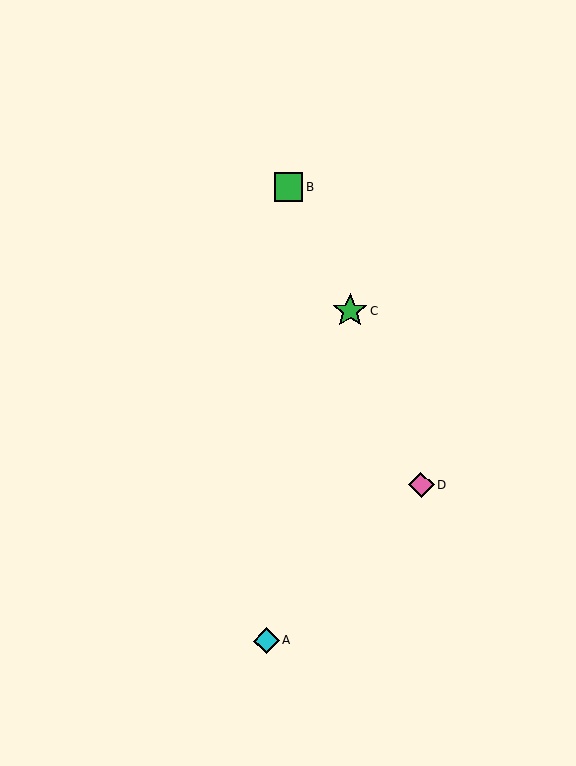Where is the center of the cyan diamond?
The center of the cyan diamond is at (266, 641).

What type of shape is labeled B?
Shape B is a green square.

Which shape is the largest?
The green star (labeled C) is the largest.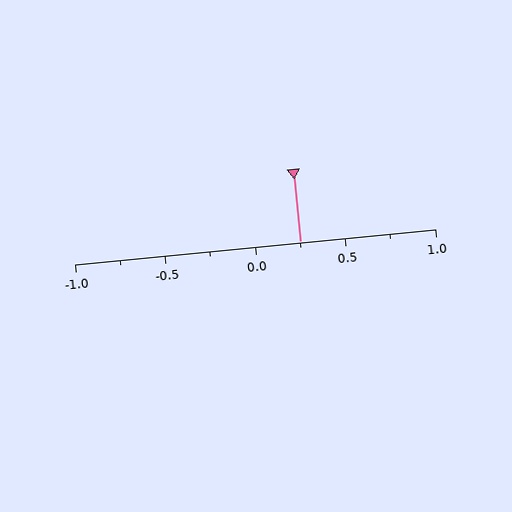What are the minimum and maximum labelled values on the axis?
The axis runs from -1.0 to 1.0.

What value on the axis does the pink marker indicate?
The marker indicates approximately 0.25.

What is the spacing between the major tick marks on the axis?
The major ticks are spaced 0.5 apart.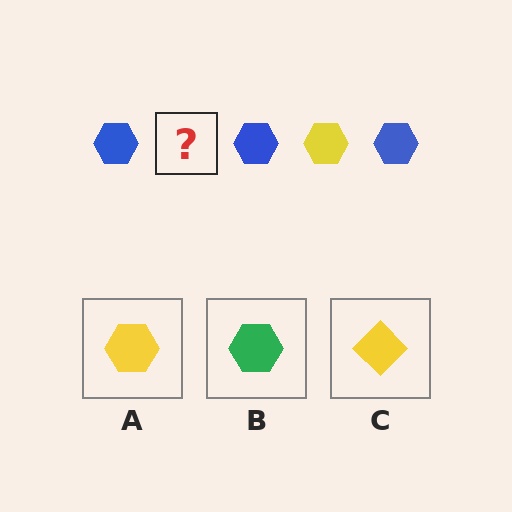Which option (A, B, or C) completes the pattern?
A.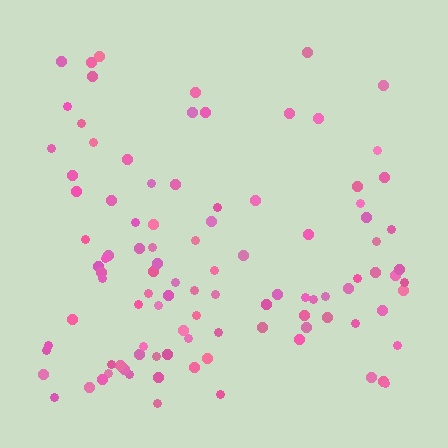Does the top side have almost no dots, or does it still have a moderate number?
Still a moderate number, just noticeably fewer than the bottom.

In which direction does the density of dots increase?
From top to bottom, with the bottom side densest.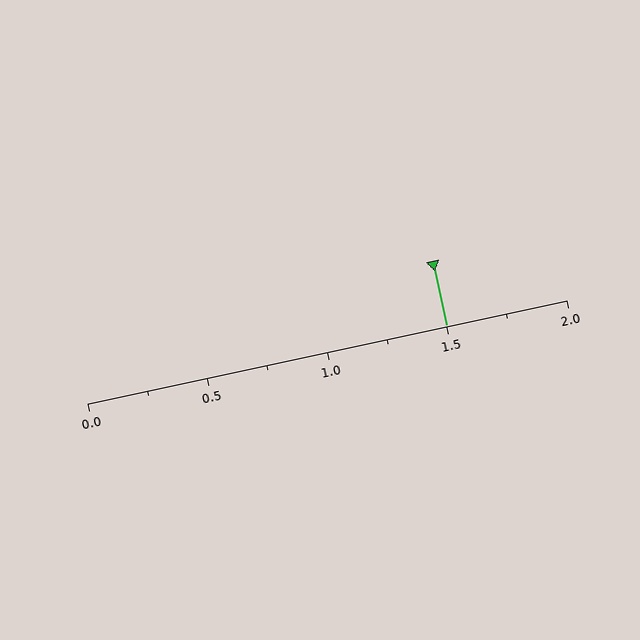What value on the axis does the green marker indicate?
The marker indicates approximately 1.5.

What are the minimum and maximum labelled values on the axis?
The axis runs from 0.0 to 2.0.